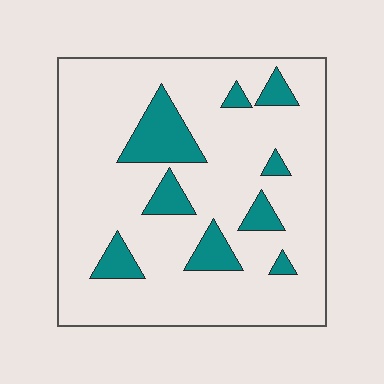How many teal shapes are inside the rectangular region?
9.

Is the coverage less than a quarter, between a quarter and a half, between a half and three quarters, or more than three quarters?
Less than a quarter.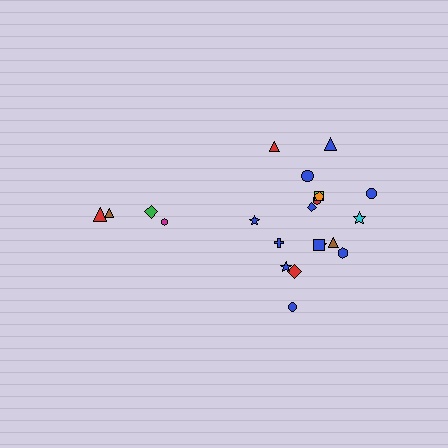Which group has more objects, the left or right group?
The right group.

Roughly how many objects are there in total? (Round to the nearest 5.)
Roughly 20 objects in total.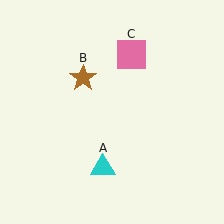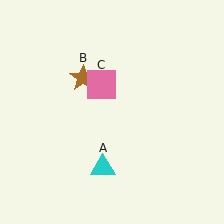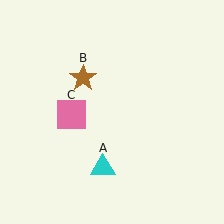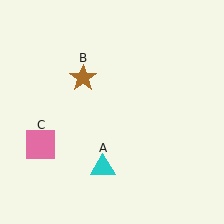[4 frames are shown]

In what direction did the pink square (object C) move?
The pink square (object C) moved down and to the left.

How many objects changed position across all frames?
1 object changed position: pink square (object C).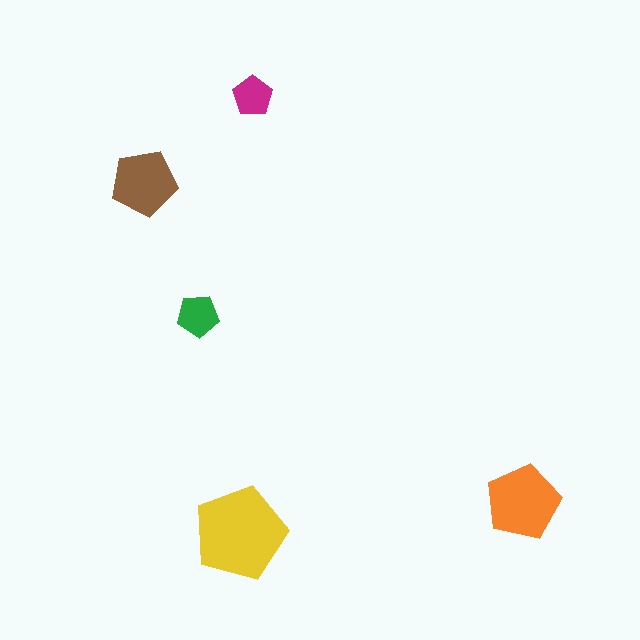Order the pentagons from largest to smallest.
the yellow one, the orange one, the brown one, the green one, the magenta one.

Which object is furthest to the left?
The brown pentagon is leftmost.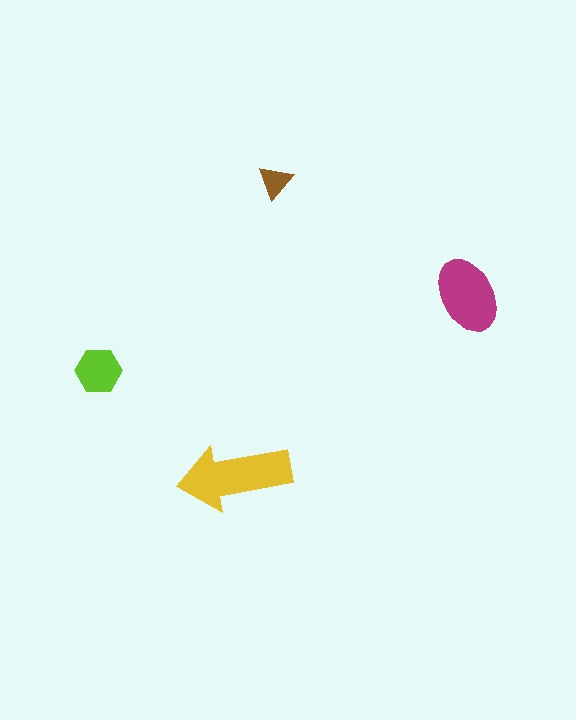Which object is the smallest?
The brown triangle.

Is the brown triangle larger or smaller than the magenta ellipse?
Smaller.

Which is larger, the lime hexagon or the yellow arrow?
The yellow arrow.